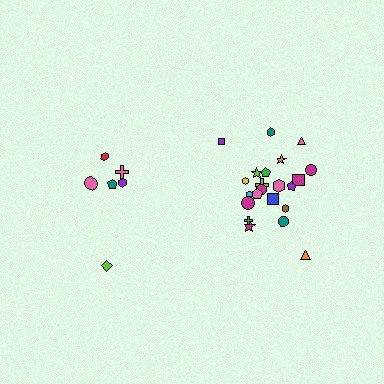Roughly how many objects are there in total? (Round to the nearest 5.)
Roughly 30 objects in total.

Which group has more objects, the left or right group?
The right group.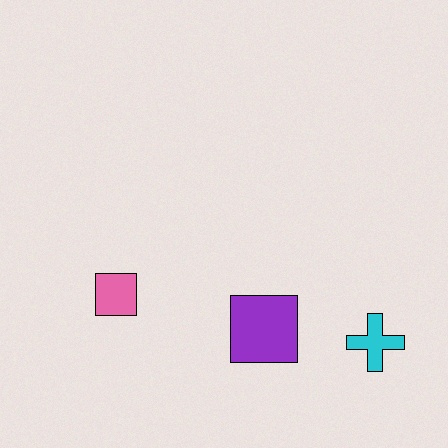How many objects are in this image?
There are 3 objects.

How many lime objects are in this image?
There are no lime objects.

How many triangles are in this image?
There are no triangles.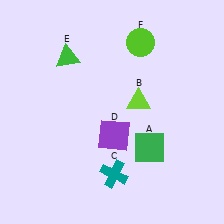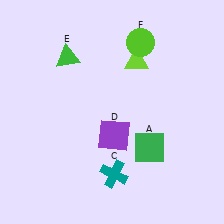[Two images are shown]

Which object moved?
The lime triangle (B) moved up.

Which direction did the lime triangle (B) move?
The lime triangle (B) moved up.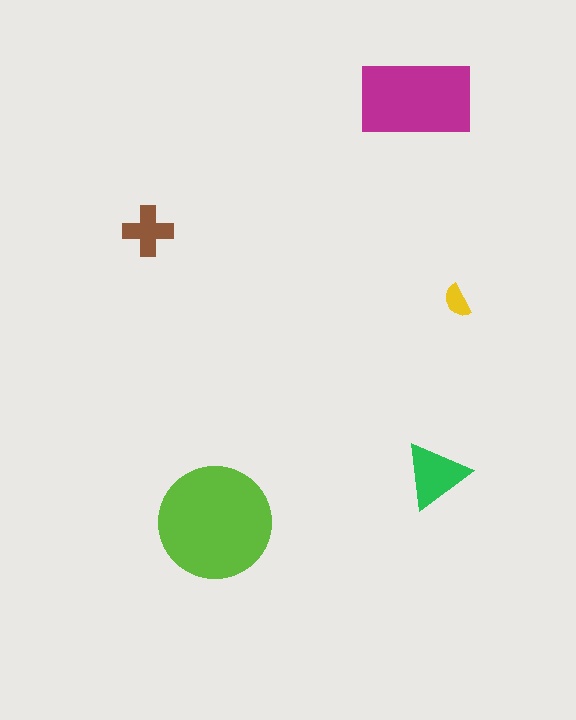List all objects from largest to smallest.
The lime circle, the magenta rectangle, the green triangle, the brown cross, the yellow semicircle.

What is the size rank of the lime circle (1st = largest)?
1st.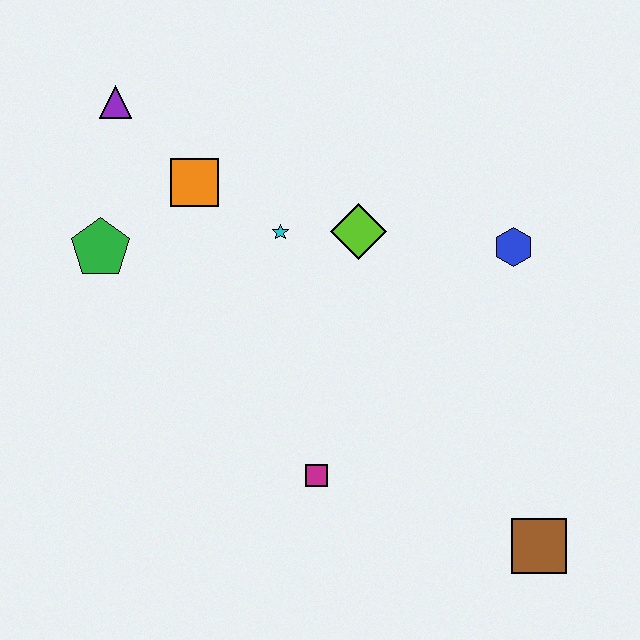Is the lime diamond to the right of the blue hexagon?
No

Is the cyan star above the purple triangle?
No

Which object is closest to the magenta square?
The brown square is closest to the magenta square.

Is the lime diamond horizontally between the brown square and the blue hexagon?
No